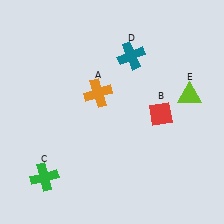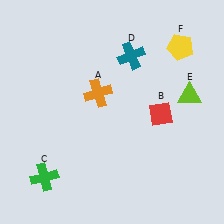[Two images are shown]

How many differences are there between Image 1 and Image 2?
There is 1 difference between the two images.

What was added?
A yellow pentagon (F) was added in Image 2.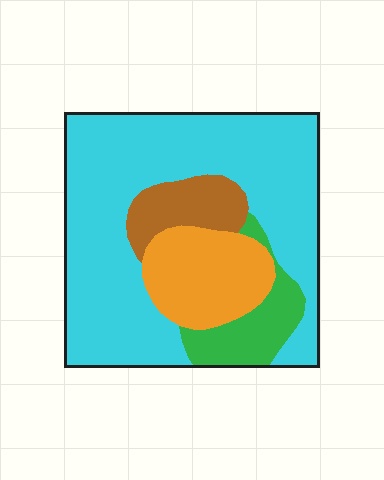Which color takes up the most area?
Cyan, at roughly 65%.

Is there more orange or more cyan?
Cyan.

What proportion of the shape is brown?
Brown takes up about one tenth (1/10) of the shape.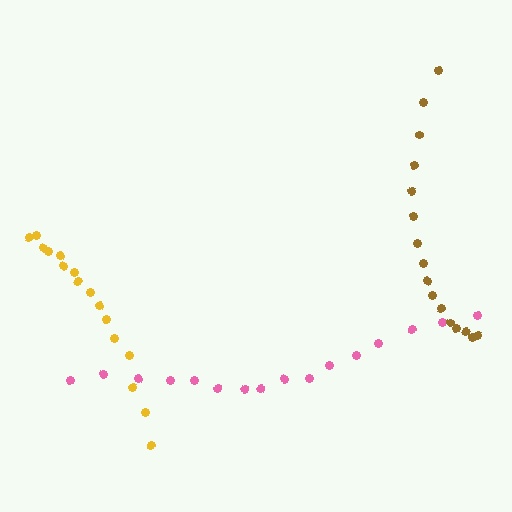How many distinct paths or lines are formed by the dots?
There are 3 distinct paths.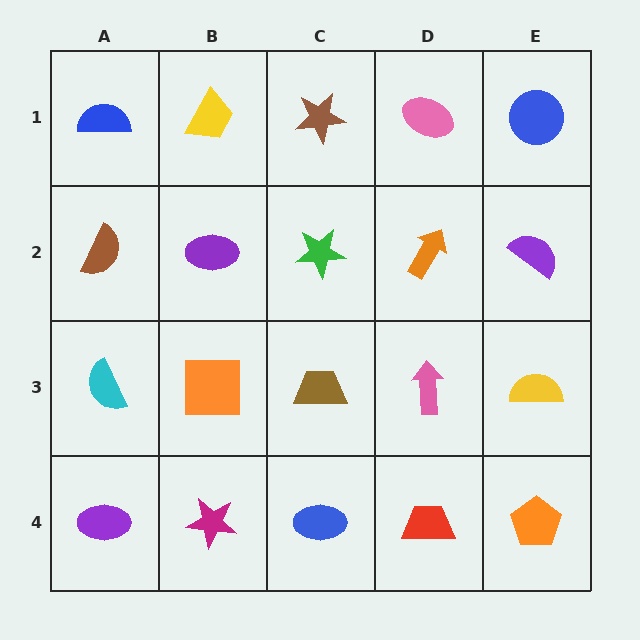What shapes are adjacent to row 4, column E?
A yellow semicircle (row 3, column E), a red trapezoid (row 4, column D).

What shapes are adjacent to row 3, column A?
A brown semicircle (row 2, column A), a purple ellipse (row 4, column A), an orange square (row 3, column B).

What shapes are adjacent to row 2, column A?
A blue semicircle (row 1, column A), a cyan semicircle (row 3, column A), a purple ellipse (row 2, column B).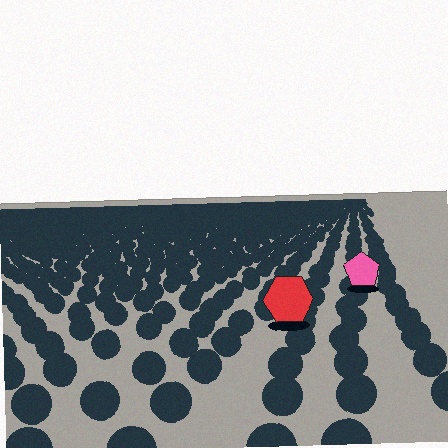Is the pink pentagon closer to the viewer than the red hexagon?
No. The red hexagon is closer — you can tell from the texture gradient: the ground texture is coarser near it.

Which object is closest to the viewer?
The red hexagon is closest. The texture marks near it are larger and more spread out.